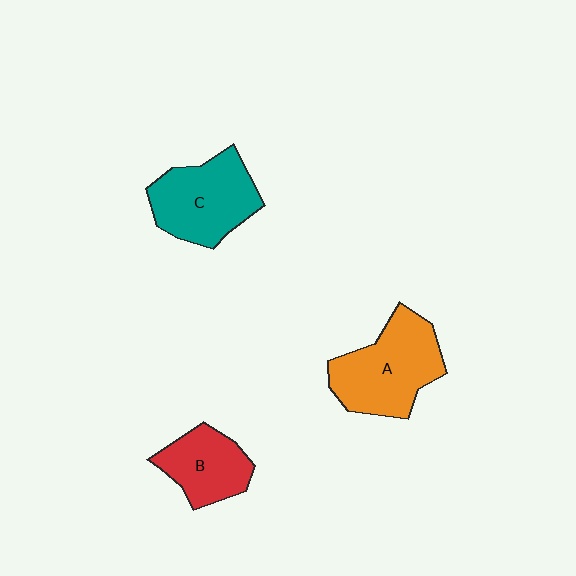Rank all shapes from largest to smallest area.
From largest to smallest: A (orange), C (teal), B (red).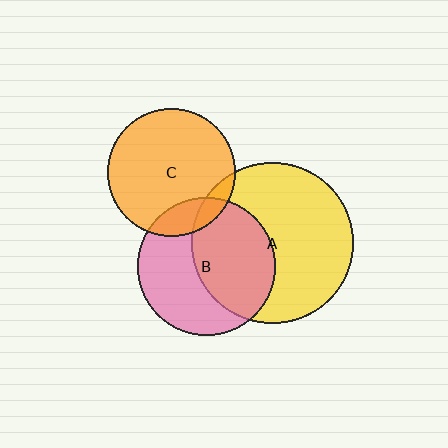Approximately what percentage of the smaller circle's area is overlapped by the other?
Approximately 15%.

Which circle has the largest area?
Circle A (yellow).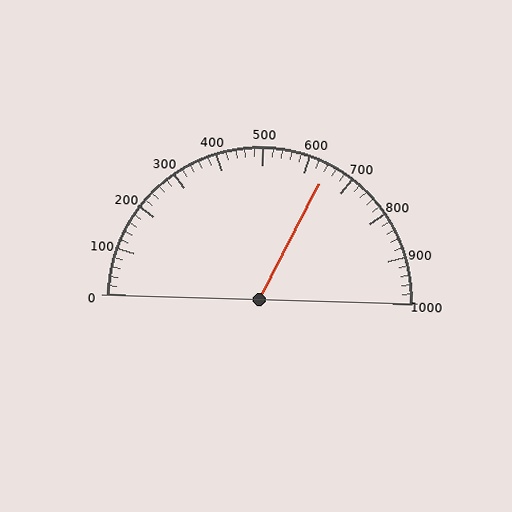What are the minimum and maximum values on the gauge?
The gauge ranges from 0 to 1000.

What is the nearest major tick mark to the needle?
The nearest major tick mark is 600.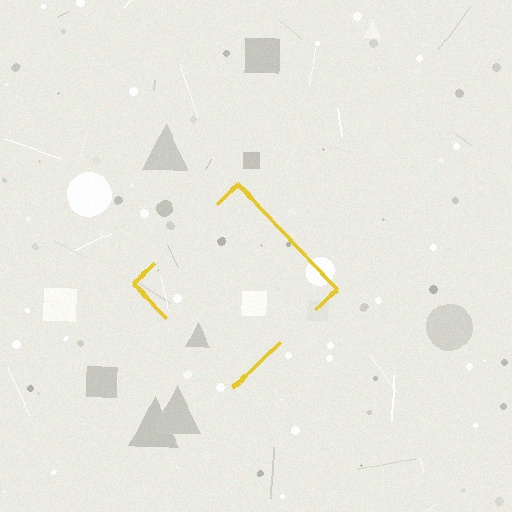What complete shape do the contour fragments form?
The contour fragments form a diamond.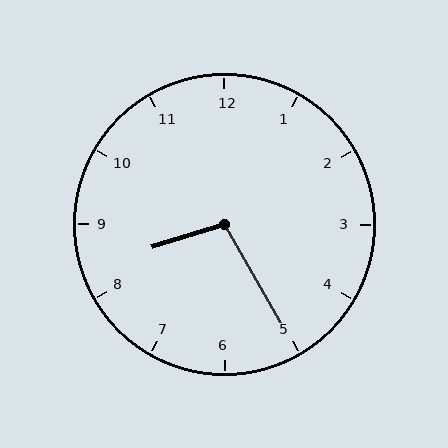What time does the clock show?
8:25.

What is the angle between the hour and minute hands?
Approximately 102 degrees.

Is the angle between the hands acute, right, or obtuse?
It is obtuse.